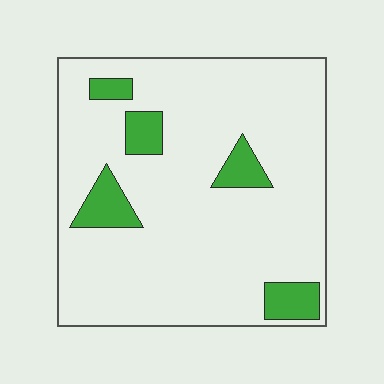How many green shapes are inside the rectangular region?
5.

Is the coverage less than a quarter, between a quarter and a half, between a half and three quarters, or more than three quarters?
Less than a quarter.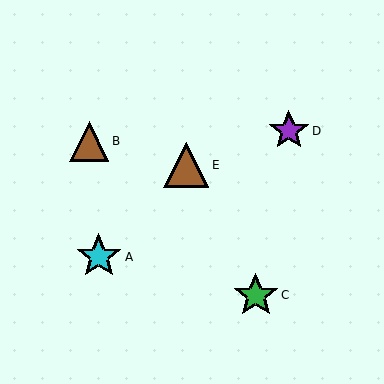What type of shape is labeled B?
Shape B is a brown triangle.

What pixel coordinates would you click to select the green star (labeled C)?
Click at (256, 295) to select the green star C.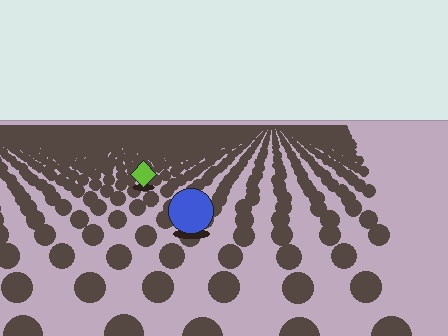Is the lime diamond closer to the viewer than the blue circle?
No. The blue circle is closer — you can tell from the texture gradient: the ground texture is coarser near it.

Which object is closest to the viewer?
The blue circle is closest. The texture marks near it are larger and more spread out.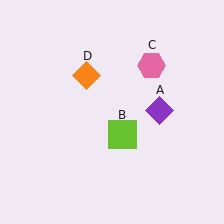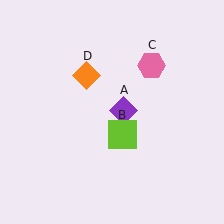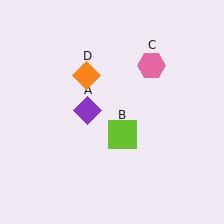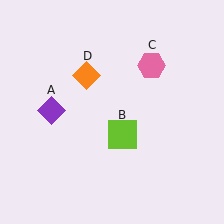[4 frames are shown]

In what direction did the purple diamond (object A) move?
The purple diamond (object A) moved left.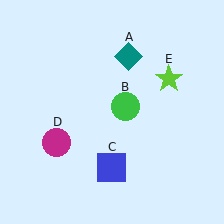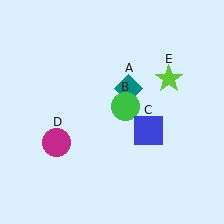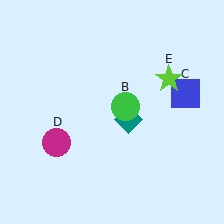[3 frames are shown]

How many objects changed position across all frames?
2 objects changed position: teal diamond (object A), blue square (object C).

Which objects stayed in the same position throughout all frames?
Green circle (object B) and magenta circle (object D) and lime star (object E) remained stationary.